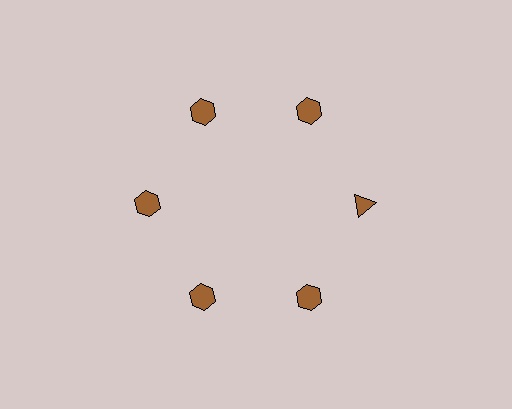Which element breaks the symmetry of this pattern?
The brown triangle at roughly the 3 o'clock position breaks the symmetry. All other shapes are brown hexagons.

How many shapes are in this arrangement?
There are 6 shapes arranged in a ring pattern.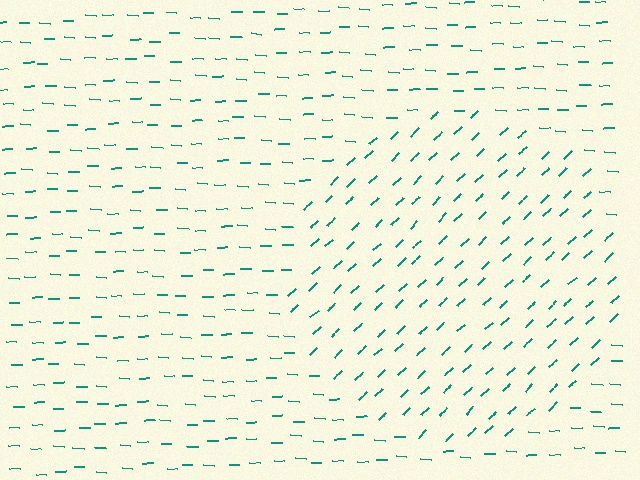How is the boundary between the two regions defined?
The boundary is defined purely by a change in line orientation (approximately 45 degrees difference). All lines are the same color and thickness.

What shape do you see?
I see a circle.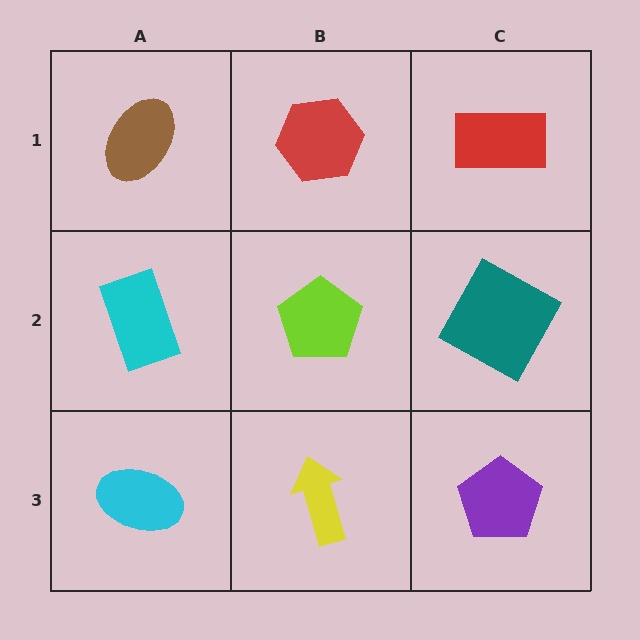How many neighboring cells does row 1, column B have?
3.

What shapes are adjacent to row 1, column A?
A cyan rectangle (row 2, column A), a red hexagon (row 1, column B).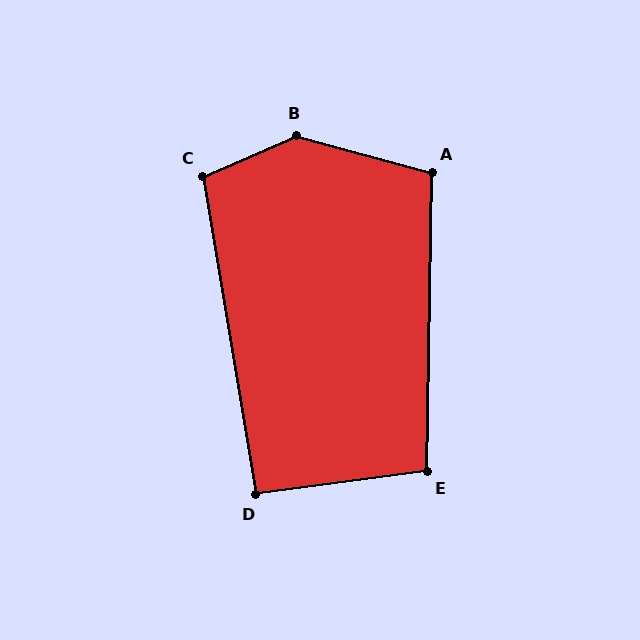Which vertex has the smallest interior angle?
D, at approximately 92 degrees.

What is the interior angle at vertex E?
Approximately 99 degrees (obtuse).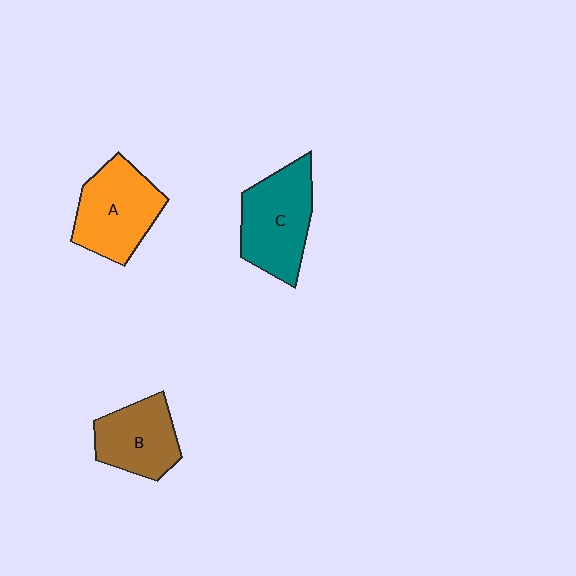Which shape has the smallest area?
Shape B (brown).